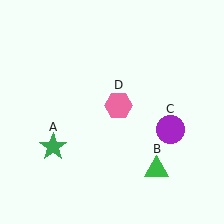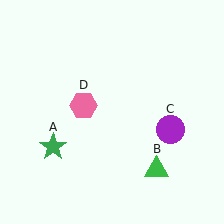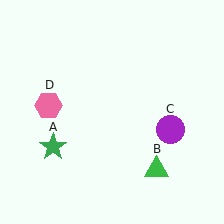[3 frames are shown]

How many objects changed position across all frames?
1 object changed position: pink hexagon (object D).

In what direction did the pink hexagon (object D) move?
The pink hexagon (object D) moved left.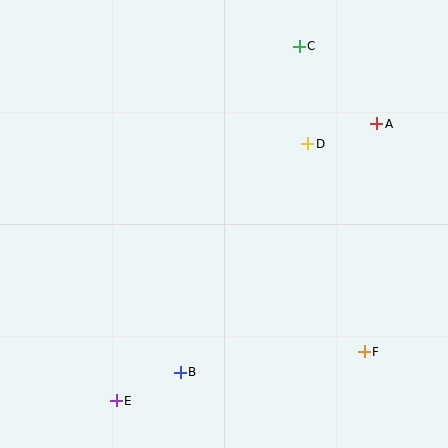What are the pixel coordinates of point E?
Point E is at (116, 401).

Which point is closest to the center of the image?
Point D at (308, 144) is closest to the center.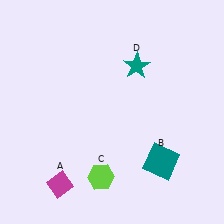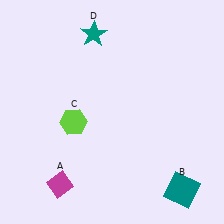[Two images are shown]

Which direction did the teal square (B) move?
The teal square (B) moved down.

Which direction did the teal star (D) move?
The teal star (D) moved left.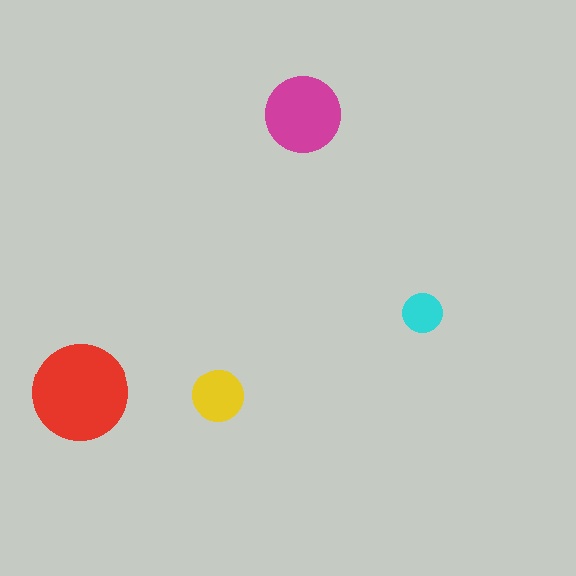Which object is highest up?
The magenta circle is topmost.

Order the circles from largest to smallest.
the red one, the magenta one, the yellow one, the cyan one.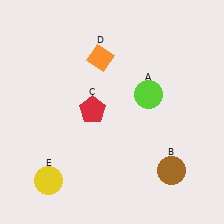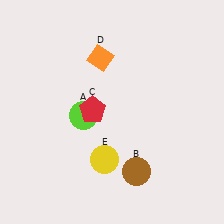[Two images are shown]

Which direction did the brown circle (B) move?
The brown circle (B) moved left.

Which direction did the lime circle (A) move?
The lime circle (A) moved left.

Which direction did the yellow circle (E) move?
The yellow circle (E) moved right.